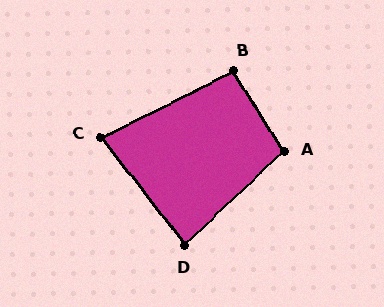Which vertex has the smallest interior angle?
C, at approximately 79 degrees.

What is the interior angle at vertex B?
Approximately 96 degrees (obtuse).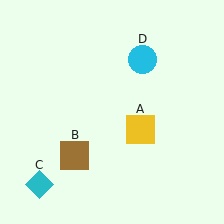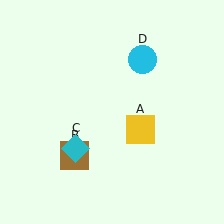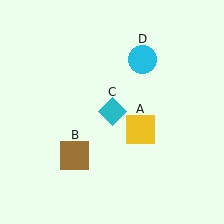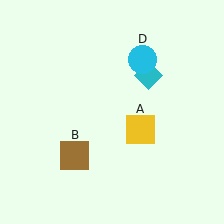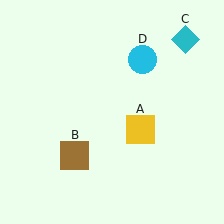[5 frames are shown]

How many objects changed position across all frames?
1 object changed position: cyan diamond (object C).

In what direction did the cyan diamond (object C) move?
The cyan diamond (object C) moved up and to the right.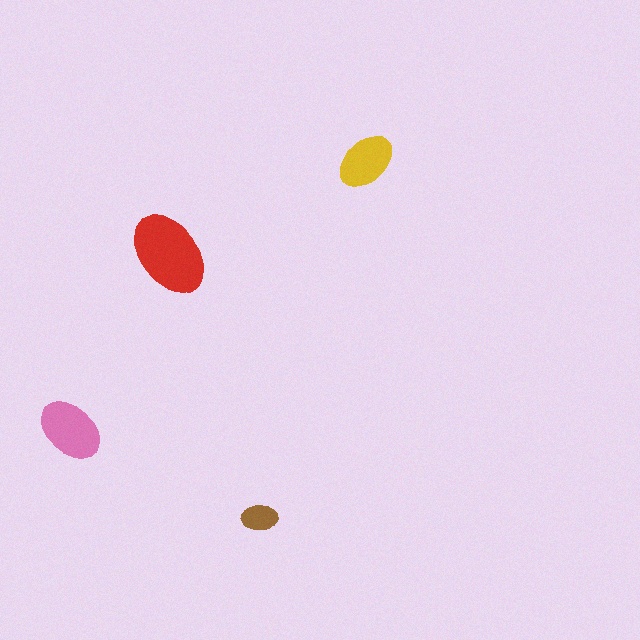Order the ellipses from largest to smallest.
the red one, the pink one, the yellow one, the brown one.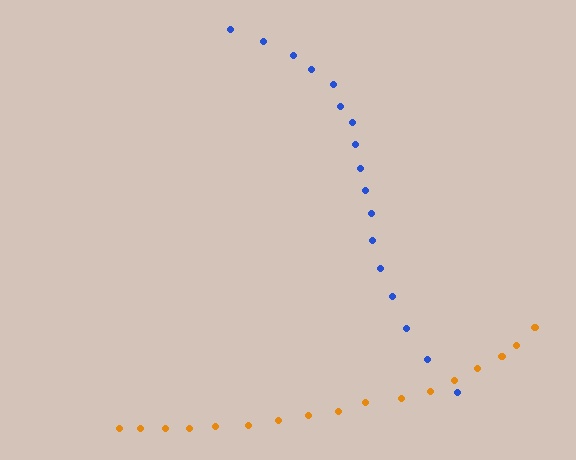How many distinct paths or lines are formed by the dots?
There are 2 distinct paths.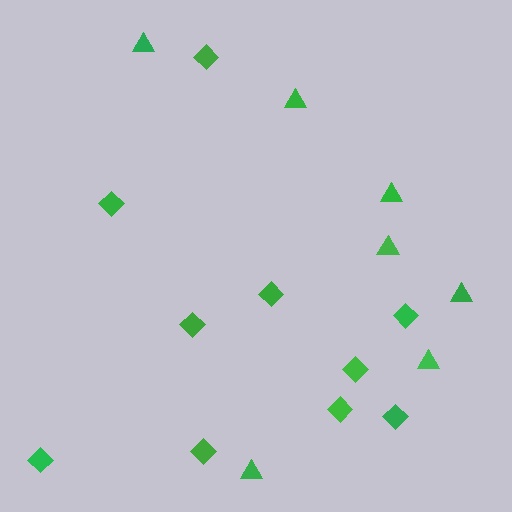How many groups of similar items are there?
There are 2 groups: one group of triangles (7) and one group of diamonds (10).